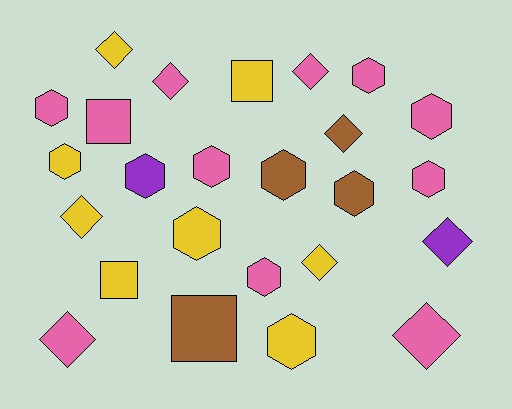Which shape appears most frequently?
Hexagon, with 12 objects.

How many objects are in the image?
There are 25 objects.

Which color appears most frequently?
Pink, with 11 objects.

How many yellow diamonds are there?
There are 3 yellow diamonds.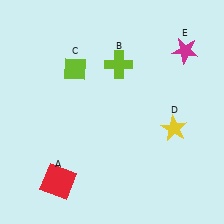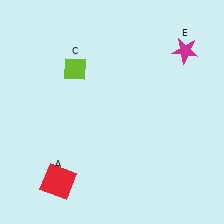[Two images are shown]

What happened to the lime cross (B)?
The lime cross (B) was removed in Image 2. It was in the top-right area of Image 1.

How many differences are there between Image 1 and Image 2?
There are 2 differences between the two images.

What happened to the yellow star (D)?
The yellow star (D) was removed in Image 2. It was in the bottom-right area of Image 1.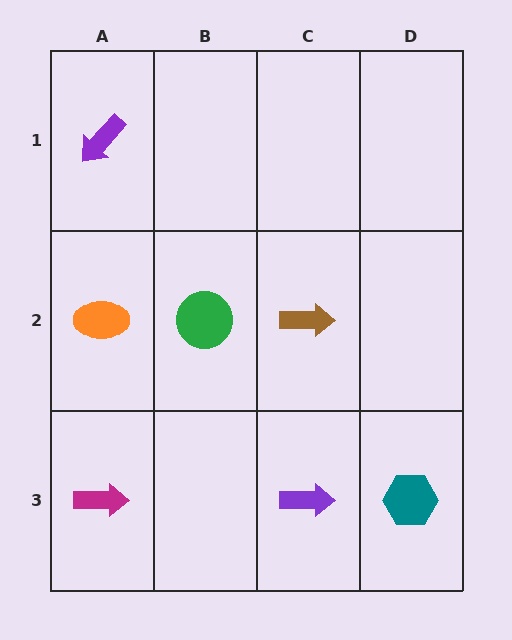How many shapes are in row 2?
3 shapes.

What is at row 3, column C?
A purple arrow.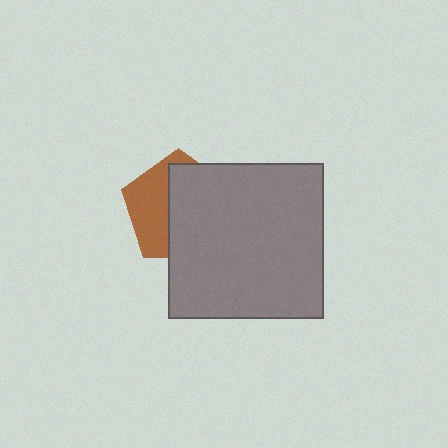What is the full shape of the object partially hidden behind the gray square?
The partially hidden object is a brown pentagon.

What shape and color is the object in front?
The object in front is a gray square.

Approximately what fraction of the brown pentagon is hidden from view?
Roughly 60% of the brown pentagon is hidden behind the gray square.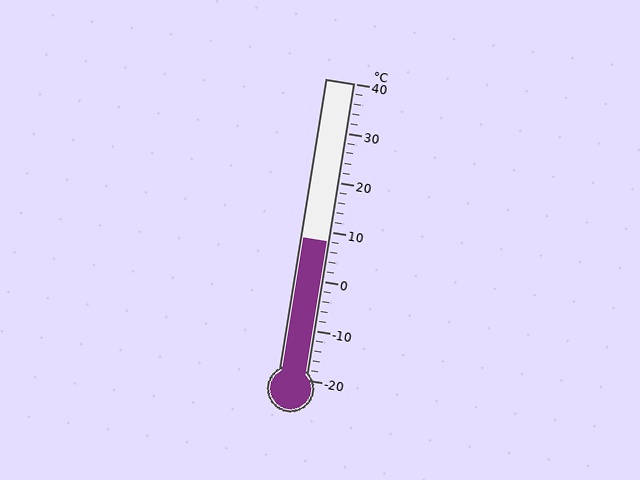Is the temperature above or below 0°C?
The temperature is above 0°C.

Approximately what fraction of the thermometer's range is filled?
The thermometer is filled to approximately 45% of its range.